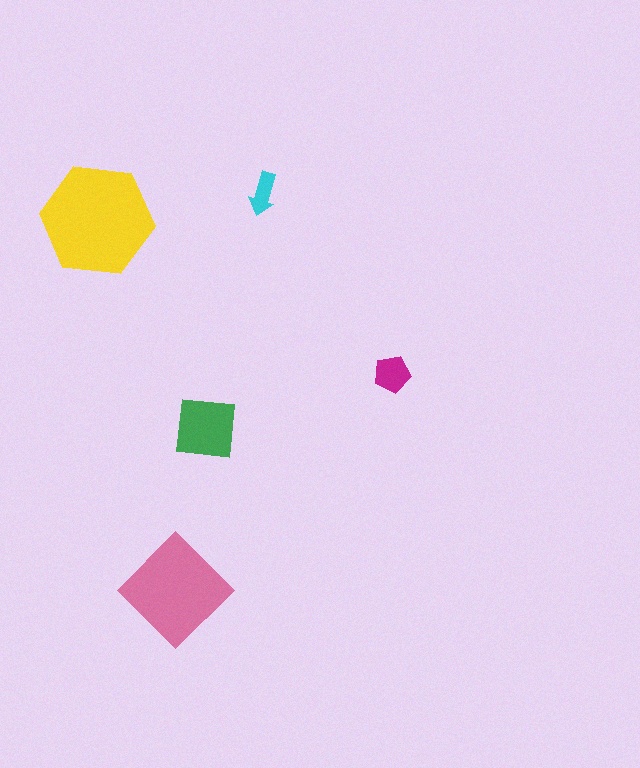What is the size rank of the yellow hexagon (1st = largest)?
1st.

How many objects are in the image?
There are 5 objects in the image.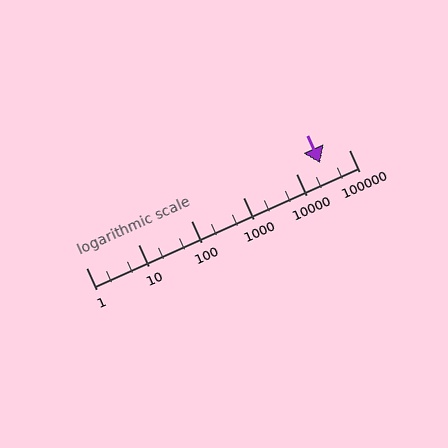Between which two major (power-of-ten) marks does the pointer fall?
The pointer is between 10000 and 100000.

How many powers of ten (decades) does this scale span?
The scale spans 5 decades, from 1 to 100000.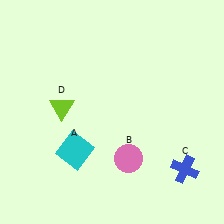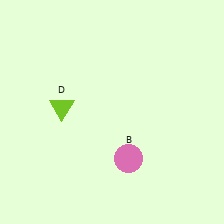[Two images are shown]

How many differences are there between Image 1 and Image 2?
There are 2 differences between the two images.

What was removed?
The cyan square (A), the blue cross (C) were removed in Image 2.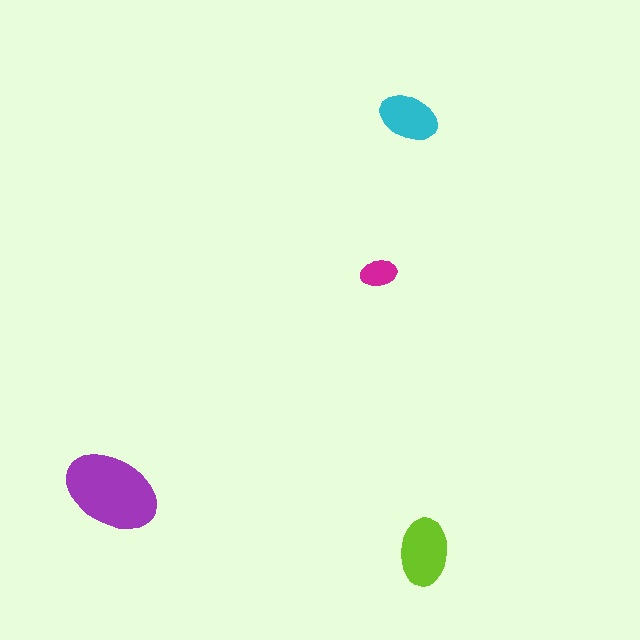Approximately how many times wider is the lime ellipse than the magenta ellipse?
About 2 times wider.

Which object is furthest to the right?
The lime ellipse is rightmost.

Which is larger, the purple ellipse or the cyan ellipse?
The purple one.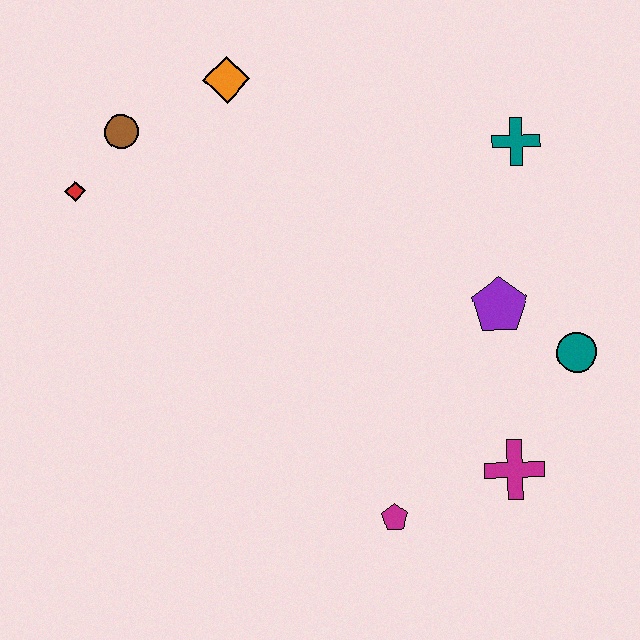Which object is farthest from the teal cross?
The red diamond is farthest from the teal cross.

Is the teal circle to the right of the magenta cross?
Yes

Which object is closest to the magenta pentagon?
The magenta cross is closest to the magenta pentagon.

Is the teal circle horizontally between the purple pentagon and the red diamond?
No